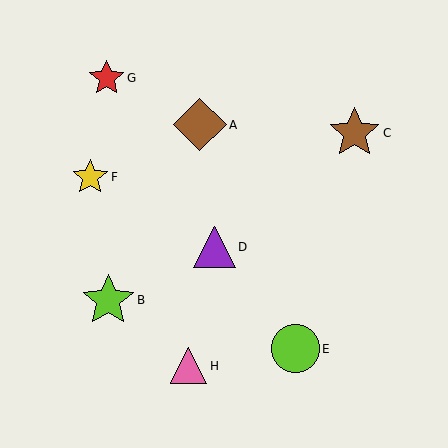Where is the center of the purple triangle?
The center of the purple triangle is at (214, 247).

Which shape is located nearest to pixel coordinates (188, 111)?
The brown diamond (labeled A) at (200, 125) is nearest to that location.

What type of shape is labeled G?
Shape G is a red star.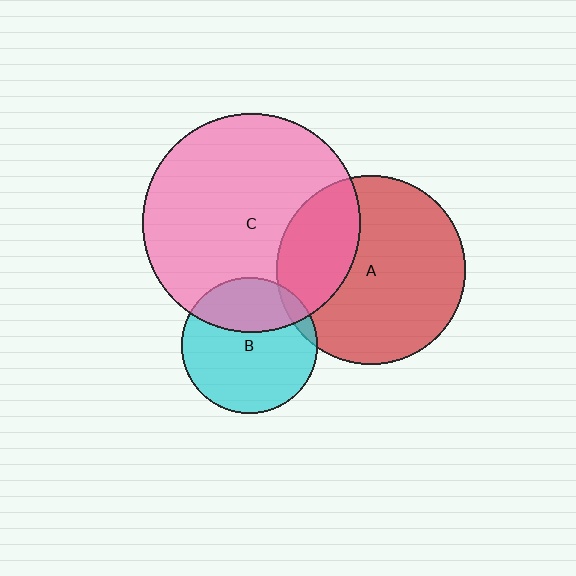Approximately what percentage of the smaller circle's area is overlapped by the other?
Approximately 30%.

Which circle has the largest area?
Circle C (pink).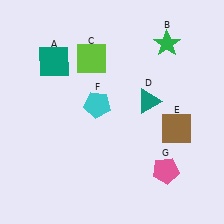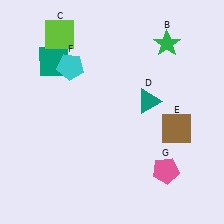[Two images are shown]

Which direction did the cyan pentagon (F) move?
The cyan pentagon (F) moved up.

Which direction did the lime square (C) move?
The lime square (C) moved left.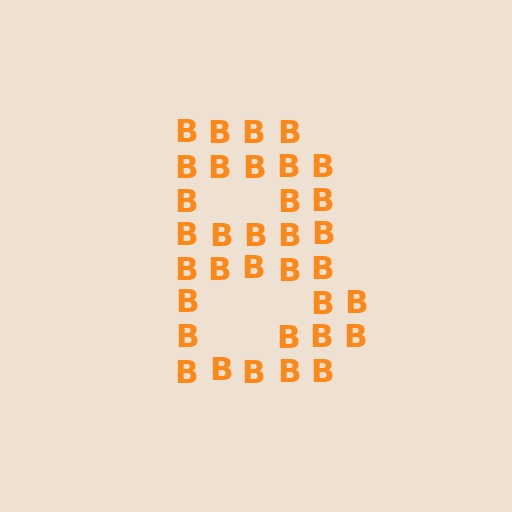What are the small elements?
The small elements are letter B's.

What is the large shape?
The large shape is the letter B.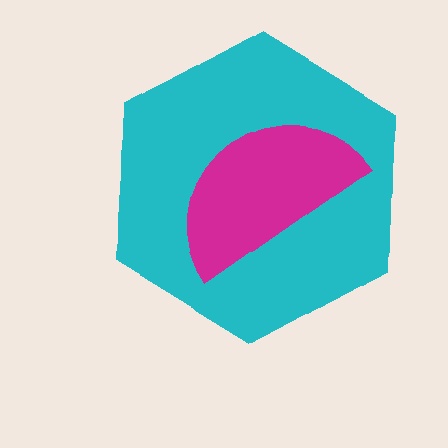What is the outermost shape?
The cyan hexagon.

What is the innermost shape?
The magenta semicircle.